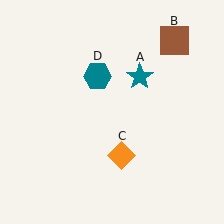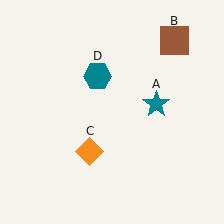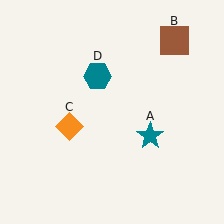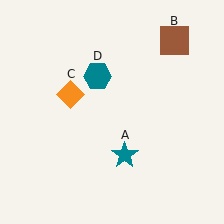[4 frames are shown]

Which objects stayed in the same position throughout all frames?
Brown square (object B) and teal hexagon (object D) remained stationary.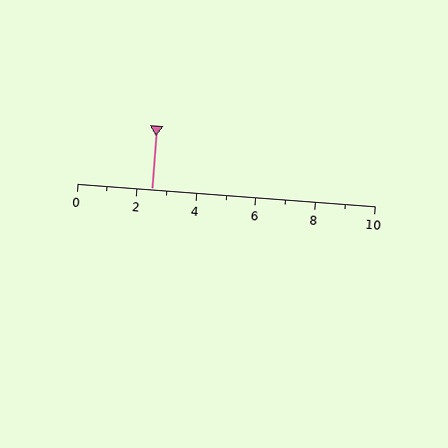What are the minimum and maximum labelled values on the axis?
The axis runs from 0 to 10.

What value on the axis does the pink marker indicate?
The marker indicates approximately 2.5.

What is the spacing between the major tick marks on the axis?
The major ticks are spaced 2 apart.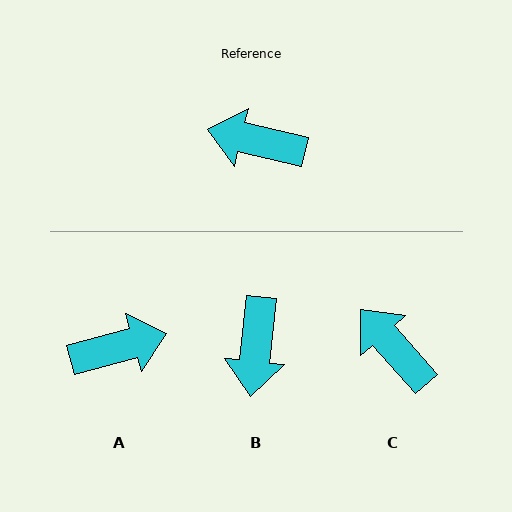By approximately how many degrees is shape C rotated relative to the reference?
Approximately 35 degrees clockwise.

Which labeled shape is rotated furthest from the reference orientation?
A, about 151 degrees away.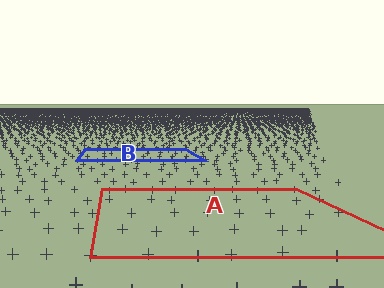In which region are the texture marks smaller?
The texture marks are smaller in region B, because it is farther away.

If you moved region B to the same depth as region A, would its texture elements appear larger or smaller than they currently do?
They would appear larger. At a closer depth, the same texture elements are projected at a bigger on-screen size.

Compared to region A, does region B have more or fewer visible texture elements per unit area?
Region B has more texture elements per unit area — they are packed more densely because it is farther away.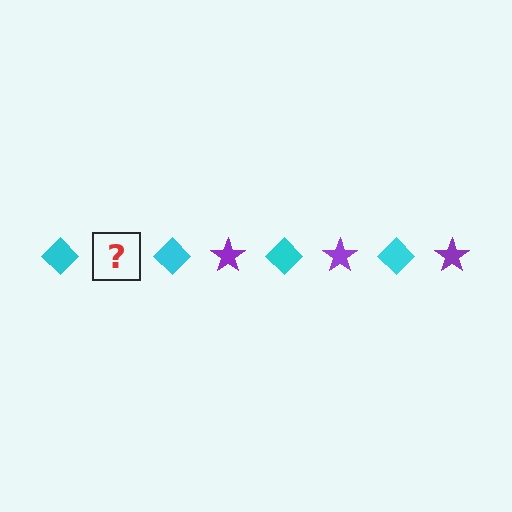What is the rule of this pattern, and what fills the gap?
The rule is that the pattern alternates between cyan diamond and purple star. The gap should be filled with a purple star.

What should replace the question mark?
The question mark should be replaced with a purple star.